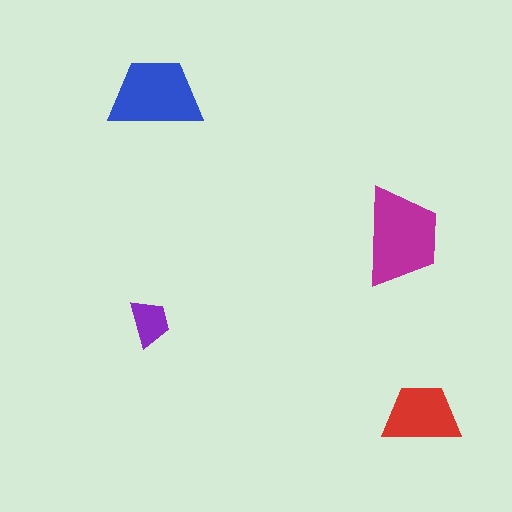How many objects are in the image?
There are 4 objects in the image.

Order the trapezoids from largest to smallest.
the magenta one, the blue one, the red one, the purple one.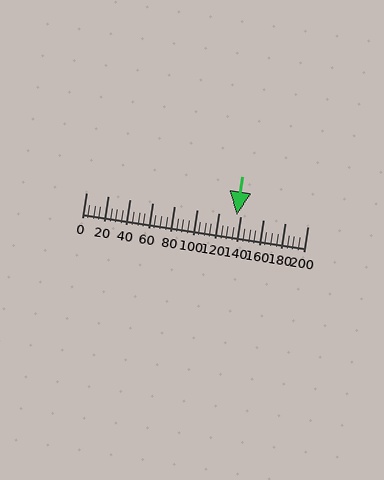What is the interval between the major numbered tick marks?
The major tick marks are spaced 20 units apart.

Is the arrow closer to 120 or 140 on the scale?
The arrow is closer to 140.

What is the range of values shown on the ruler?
The ruler shows values from 0 to 200.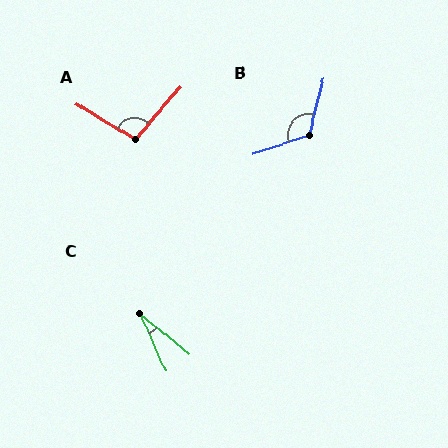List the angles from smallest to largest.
C (27°), A (99°), B (123°).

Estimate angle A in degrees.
Approximately 99 degrees.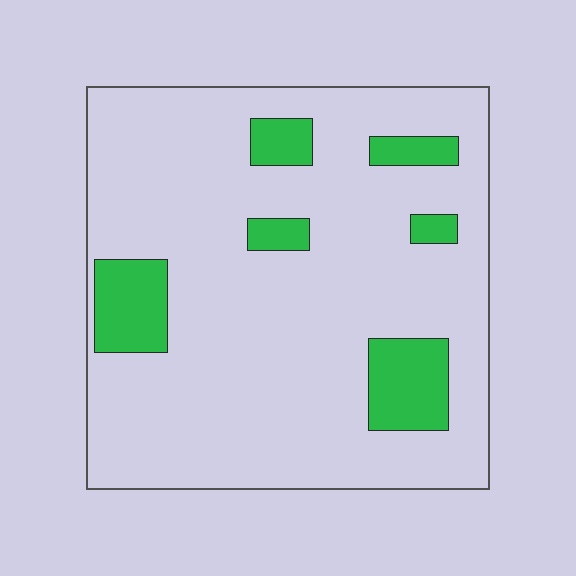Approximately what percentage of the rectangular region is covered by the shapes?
Approximately 15%.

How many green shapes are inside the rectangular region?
6.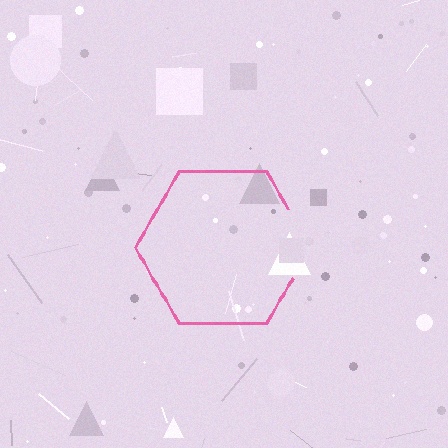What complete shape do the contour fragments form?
The contour fragments form a hexagon.